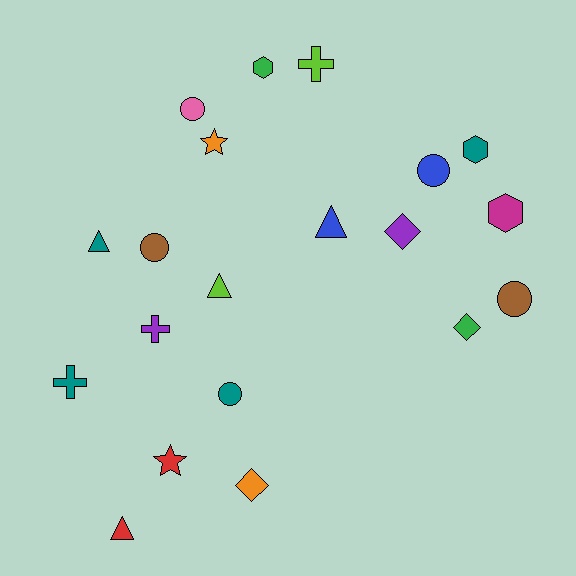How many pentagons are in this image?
There are no pentagons.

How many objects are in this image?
There are 20 objects.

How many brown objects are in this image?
There are 2 brown objects.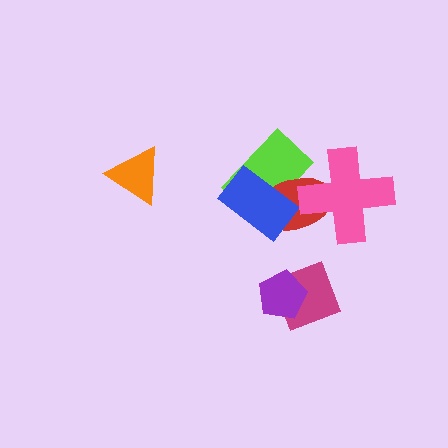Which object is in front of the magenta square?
The purple pentagon is in front of the magenta square.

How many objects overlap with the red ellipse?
3 objects overlap with the red ellipse.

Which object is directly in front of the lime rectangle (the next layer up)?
The red ellipse is directly in front of the lime rectangle.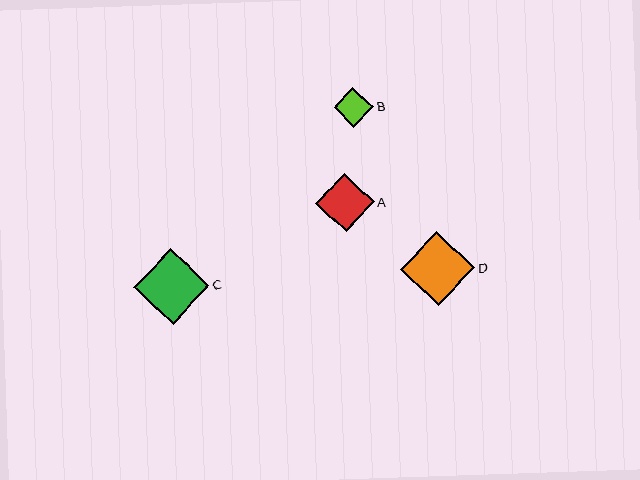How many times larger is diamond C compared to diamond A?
Diamond C is approximately 1.3 times the size of diamond A.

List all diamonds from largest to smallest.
From largest to smallest: C, D, A, B.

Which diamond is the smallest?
Diamond B is the smallest with a size of approximately 39 pixels.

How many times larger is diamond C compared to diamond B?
Diamond C is approximately 1.9 times the size of diamond B.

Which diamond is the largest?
Diamond C is the largest with a size of approximately 76 pixels.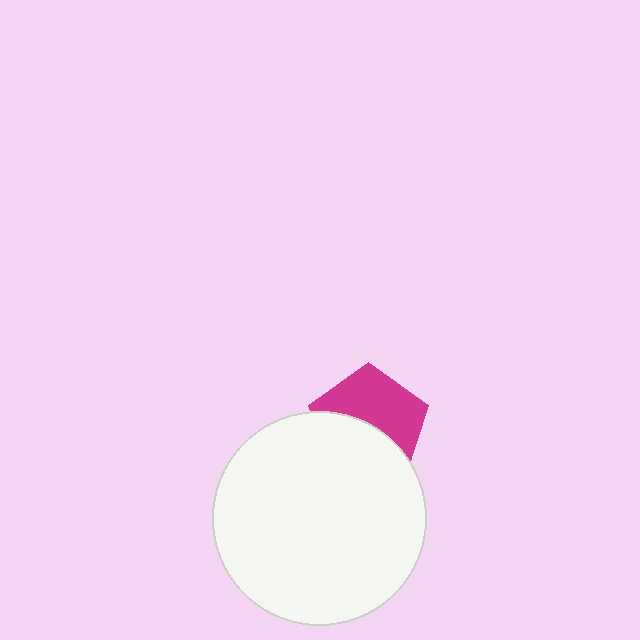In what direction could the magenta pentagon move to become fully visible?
The magenta pentagon could move up. That would shift it out from behind the white circle entirely.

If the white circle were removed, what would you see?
You would see the complete magenta pentagon.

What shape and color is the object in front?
The object in front is a white circle.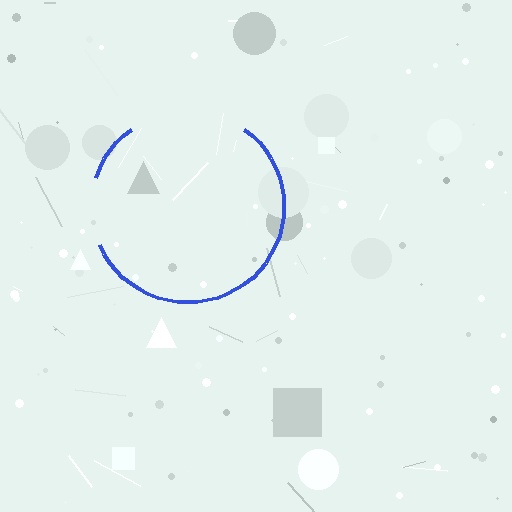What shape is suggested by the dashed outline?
The dashed outline suggests a circle.